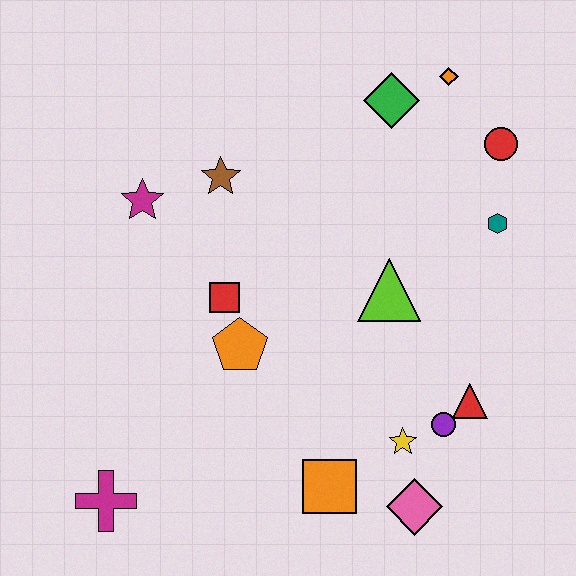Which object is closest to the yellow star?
The purple circle is closest to the yellow star.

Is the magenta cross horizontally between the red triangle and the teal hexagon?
No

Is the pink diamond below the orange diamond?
Yes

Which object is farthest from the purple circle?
The magenta star is farthest from the purple circle.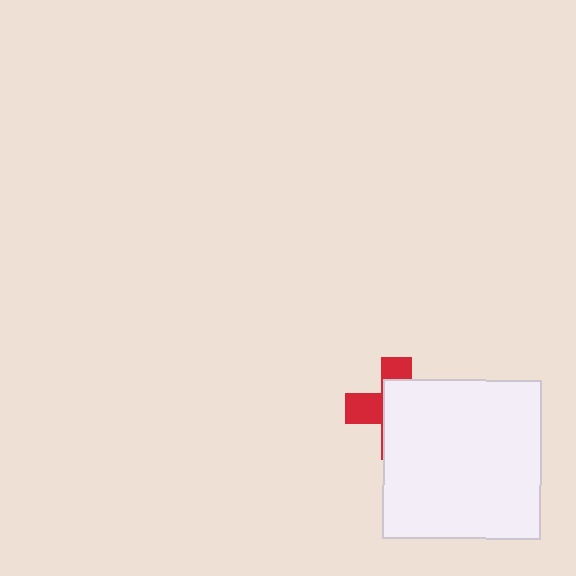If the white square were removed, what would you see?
You would see the complete red cross.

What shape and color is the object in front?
The object in front is a white square.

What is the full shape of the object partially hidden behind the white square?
The partially hidden object is a red cross.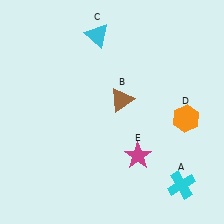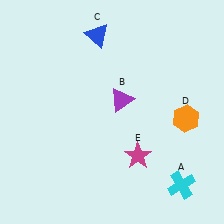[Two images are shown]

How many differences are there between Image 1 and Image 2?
There are 2 differences between the two images.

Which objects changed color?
B changed from brown to purple. C changed from cyan to blue.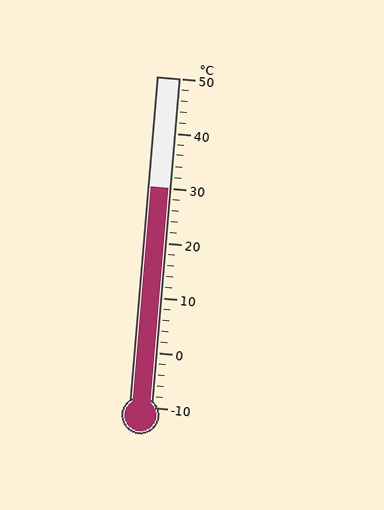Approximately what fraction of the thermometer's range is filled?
The thermometer is filled to approximately 65% of its range.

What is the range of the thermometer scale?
The thermometer scale ranges from -10°C to 50°C.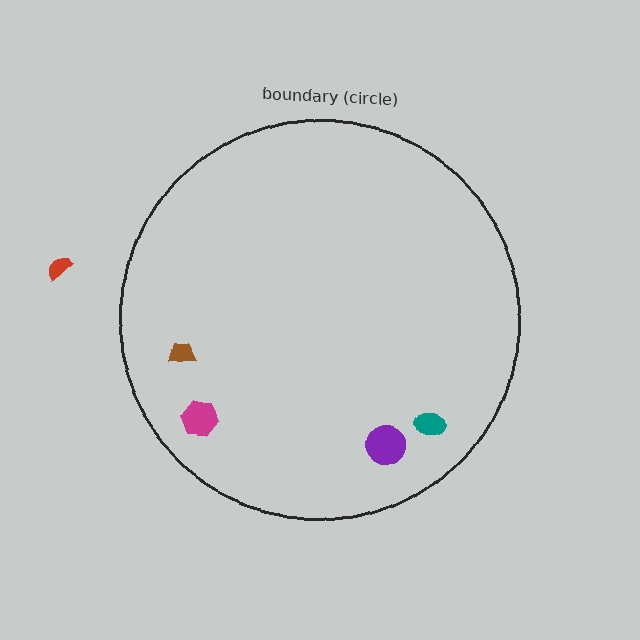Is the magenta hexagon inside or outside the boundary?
Inside.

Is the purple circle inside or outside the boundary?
Inside.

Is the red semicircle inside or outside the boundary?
Outside.